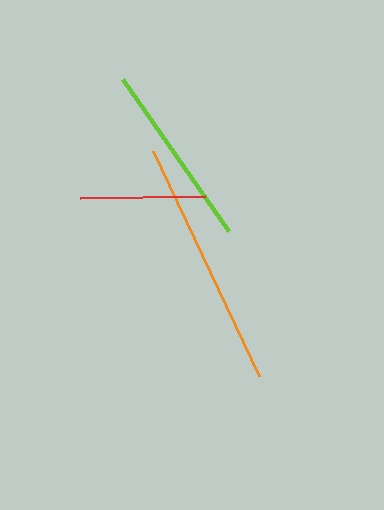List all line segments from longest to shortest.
From longest to shortest: orange, lime, red.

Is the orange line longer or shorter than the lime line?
The orange line is longer than the lime line.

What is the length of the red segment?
The red segment is approximately 125 pixels long.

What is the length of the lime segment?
The lime segment is approximately 185 pixels long.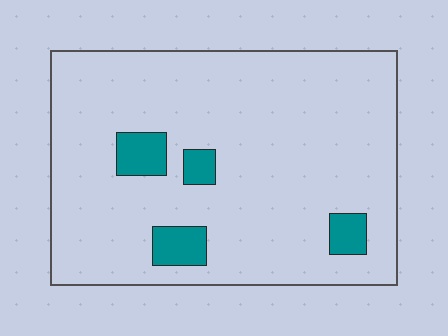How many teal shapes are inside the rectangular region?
4.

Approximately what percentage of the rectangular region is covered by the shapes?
Approximately 10%.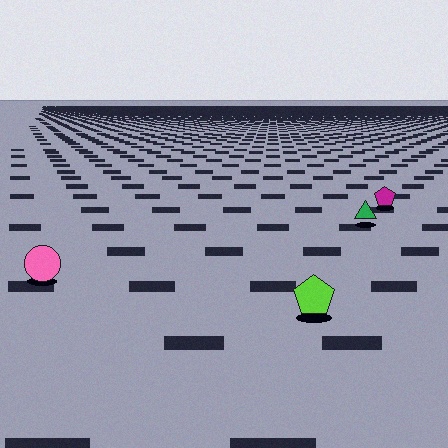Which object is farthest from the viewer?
The magenta pentagon is farthest from the viewer. It appears smaller and the ground texture around it is denser.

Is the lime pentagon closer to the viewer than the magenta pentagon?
Yes. The lime pentagon is closer — you can tell from the texture gradient: the ground texture is coarser near it.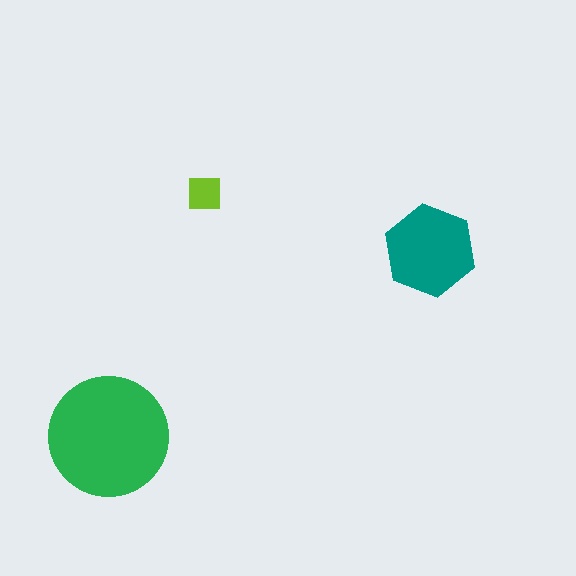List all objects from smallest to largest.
The lime square, the teal hexagon, the green circle.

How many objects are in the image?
There are 3 objects in the image.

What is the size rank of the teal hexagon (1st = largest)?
2nd.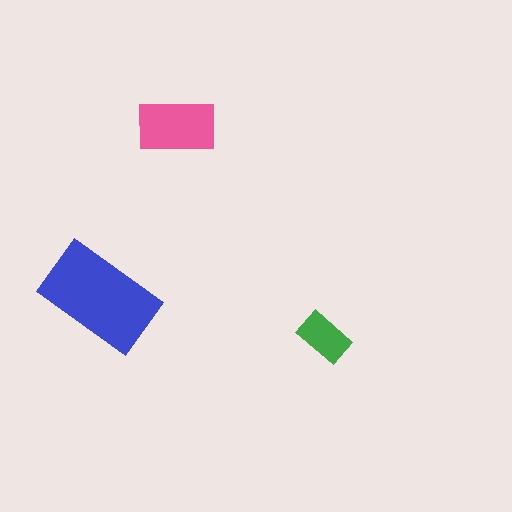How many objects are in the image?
There are 3 objects in the image.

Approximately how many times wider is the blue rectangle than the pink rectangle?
About 1.5 times wider.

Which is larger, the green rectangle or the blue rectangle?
The blue one.